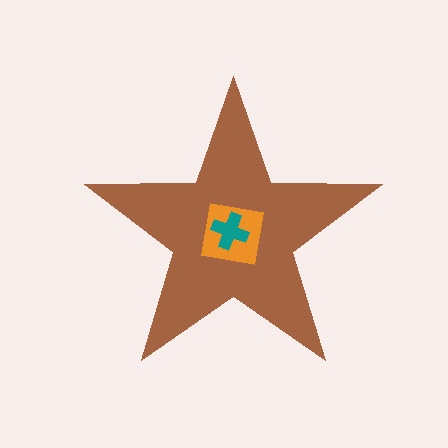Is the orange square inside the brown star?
Yes.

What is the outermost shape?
The brown star.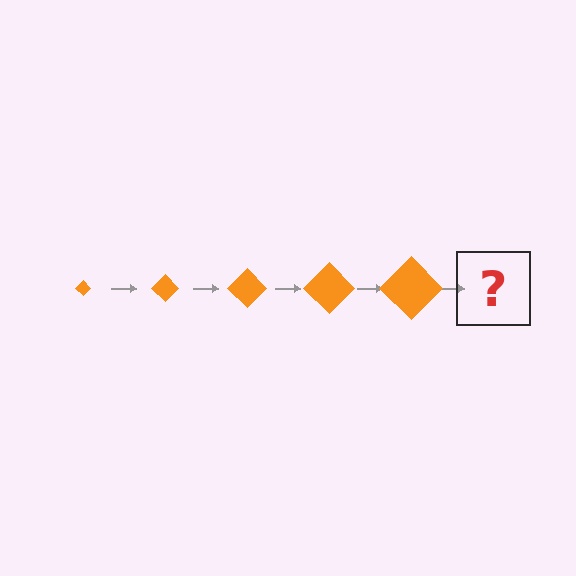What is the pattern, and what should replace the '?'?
The pattern is that the diamond gets progressively larger each step. The '?' should be an orange diamond, larger than the previous one.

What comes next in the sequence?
The next element should be an orange diamond, larger than the previous one.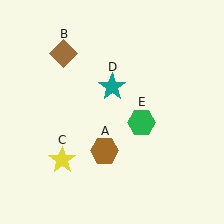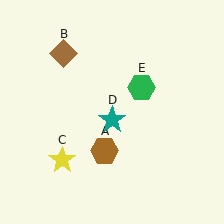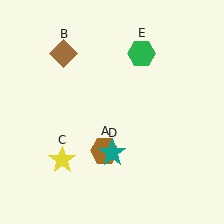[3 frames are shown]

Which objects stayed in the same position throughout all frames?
Brown hexagon (object A) and brown diamond (object B) and yellow star (object C) remained stationary.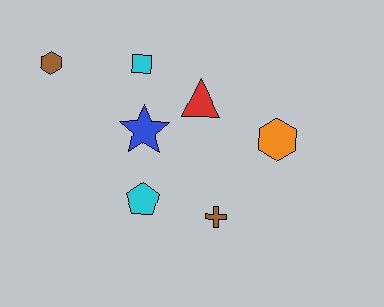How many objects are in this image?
There are 7 objects.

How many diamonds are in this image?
There are no diamonds.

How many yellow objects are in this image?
There are no yellow objects.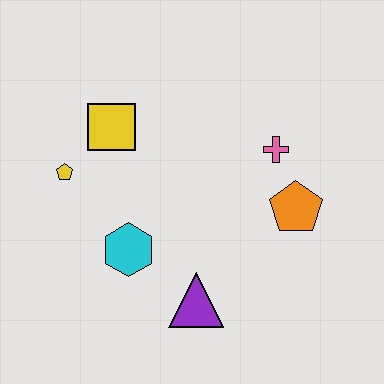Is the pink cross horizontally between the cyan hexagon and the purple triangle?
No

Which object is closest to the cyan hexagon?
The purple triangle is closest to the cyan hexagon.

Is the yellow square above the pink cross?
Yes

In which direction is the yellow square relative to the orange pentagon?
The yellow square is to the left of the orange pentagon.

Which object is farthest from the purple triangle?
The yellow square is farthest from the purple triangle.